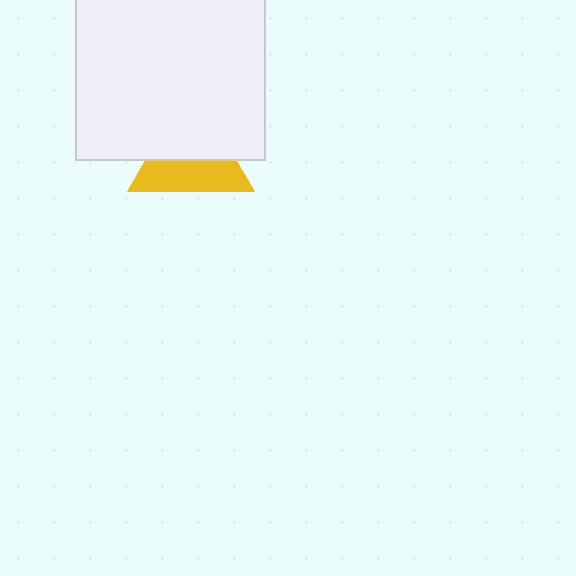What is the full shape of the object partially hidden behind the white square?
The partially hidden object is a yellow triangle.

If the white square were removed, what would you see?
You would see the complete yellow triangle.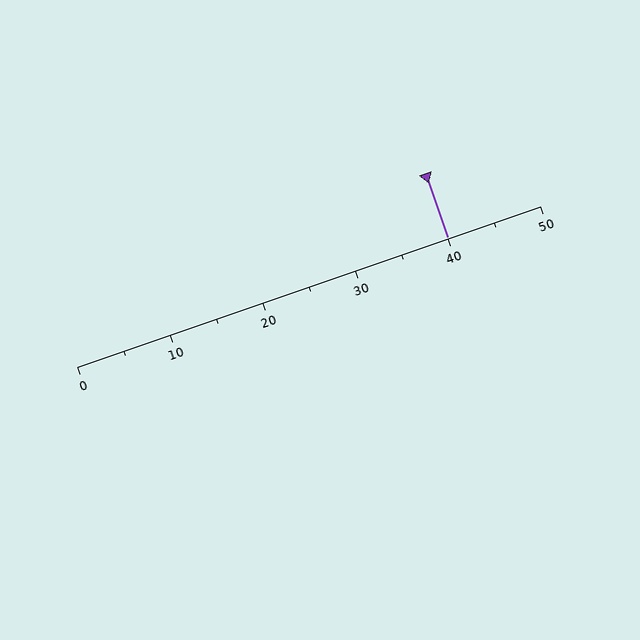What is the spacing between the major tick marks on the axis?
The major ticks are spaced 10 apart.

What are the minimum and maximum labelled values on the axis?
The axis runs from 0 to 50.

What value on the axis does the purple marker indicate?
The marker indicates approximately 40.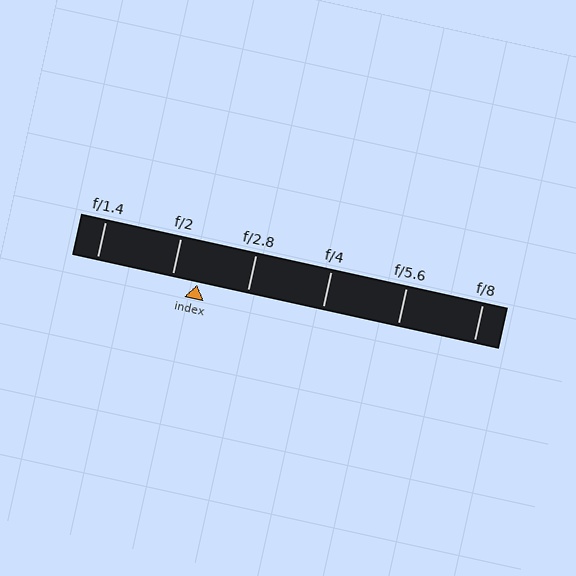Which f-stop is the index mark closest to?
The index mark is closest to f/2.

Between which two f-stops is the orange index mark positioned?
The index mark is between f/2 and f/2.8.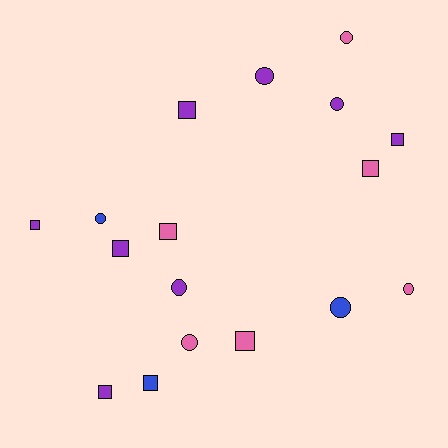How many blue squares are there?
There is 1 blue square.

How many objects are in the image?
There are 17 objects.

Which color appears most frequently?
Purple, with 8 objects.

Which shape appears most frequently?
Square, with 9 objects.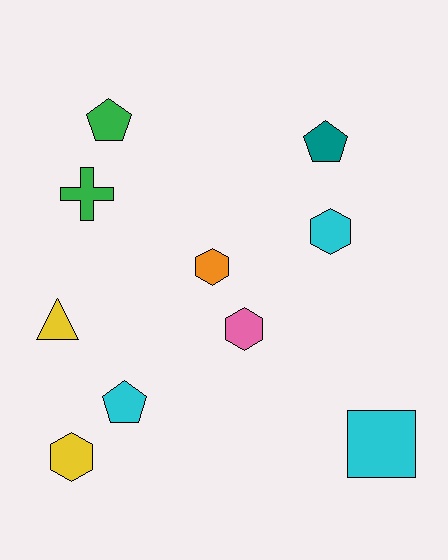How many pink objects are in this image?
There is 1 pink object.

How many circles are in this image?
There are no circles.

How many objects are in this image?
There are 10 objects.